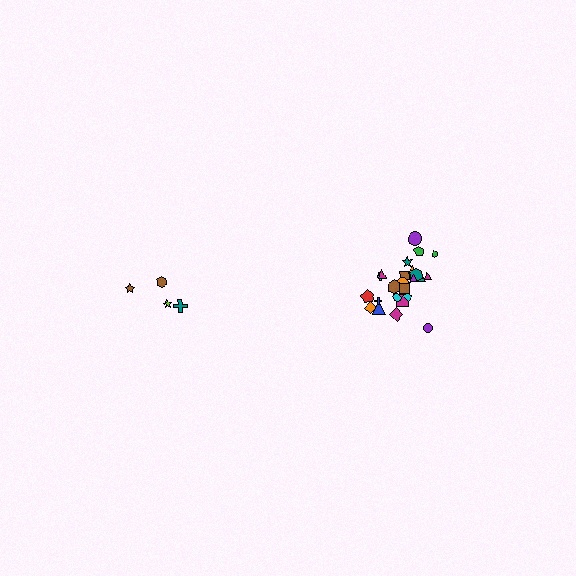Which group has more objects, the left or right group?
The right group.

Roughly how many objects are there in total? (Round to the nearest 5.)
Roughly 30 objects in total.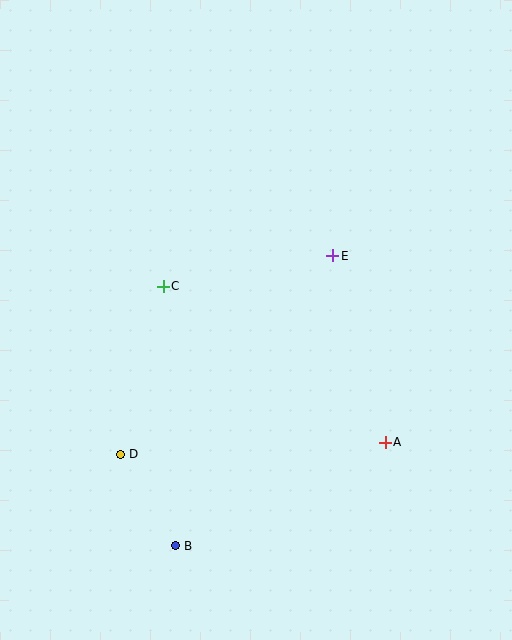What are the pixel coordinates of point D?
Point D is at (121, 454).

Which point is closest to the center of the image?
Point C at (163, 287) is closest to the center.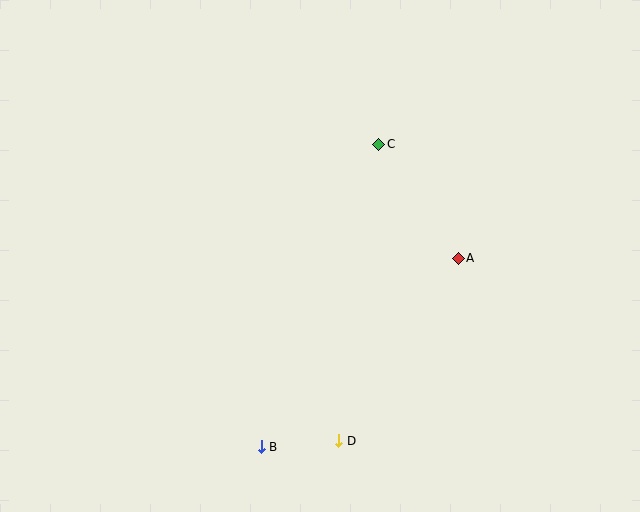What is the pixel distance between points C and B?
The distance between C and B is 325 pixels.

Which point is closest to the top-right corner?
Point C is closest to the top-right corner.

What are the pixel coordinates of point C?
Point C is at (379, 144).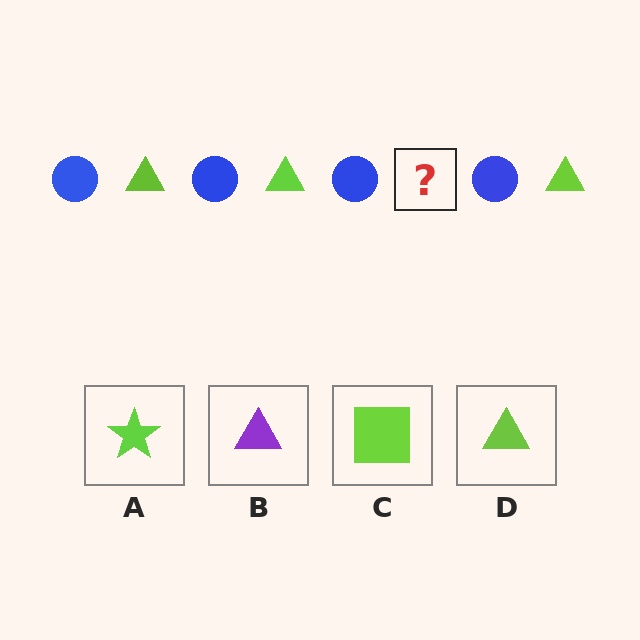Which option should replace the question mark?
Option D.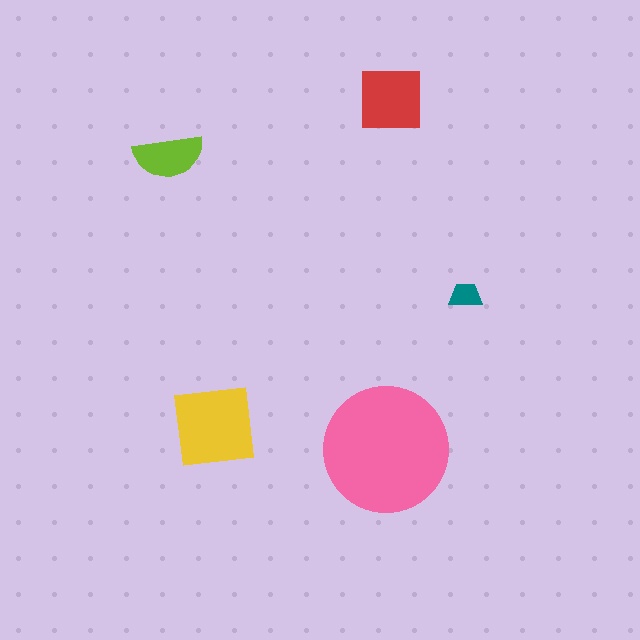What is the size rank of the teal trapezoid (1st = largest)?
5th.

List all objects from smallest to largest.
The teal trapezoid, the lime semicircle, the red square, the yellow square, the pink circle.